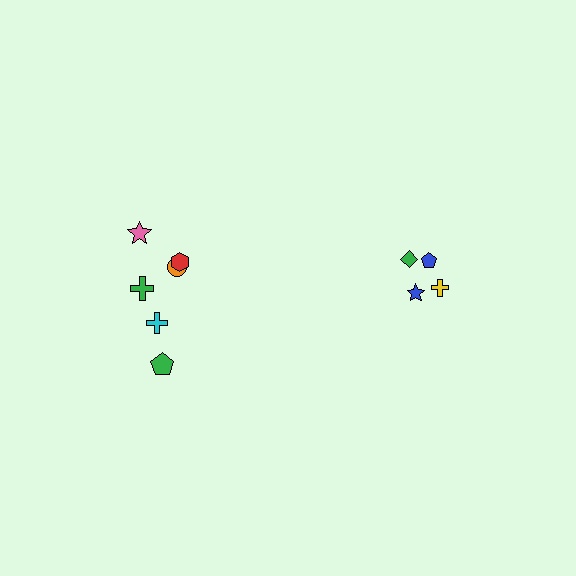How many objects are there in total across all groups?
There are 10 objects.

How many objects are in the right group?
There are 4 objects.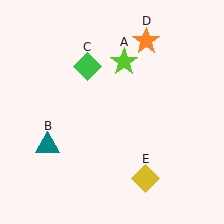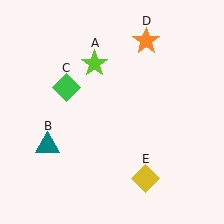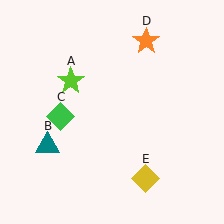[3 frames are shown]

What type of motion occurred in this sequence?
The lime star (object A), green diamond (object C) rotated counterclockwise around the center of the scene.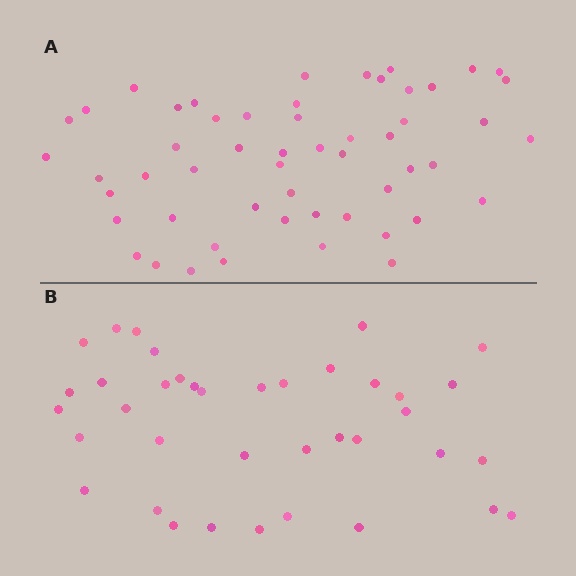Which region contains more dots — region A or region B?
Region A (the top region) has more dots.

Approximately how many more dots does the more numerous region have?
Region A has approximately 15 more dots than region B.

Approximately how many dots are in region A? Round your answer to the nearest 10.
About 50 dots. (The exact count is 54, which rounds to 50.)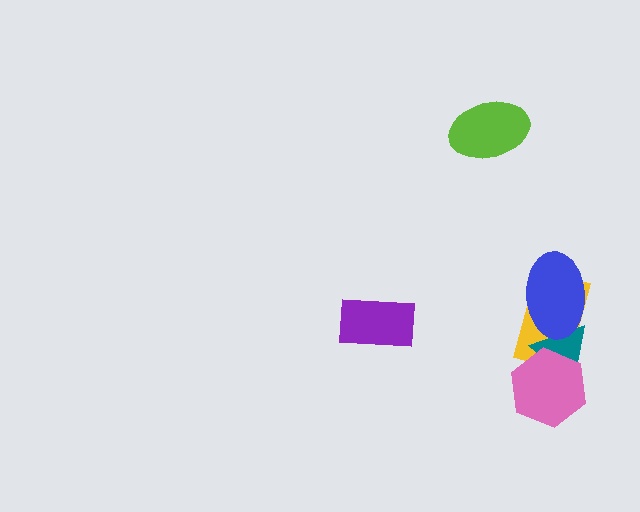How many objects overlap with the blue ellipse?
2 objects overlap with the blue ellipse.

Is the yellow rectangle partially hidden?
Yes, it is partially covered by another shape.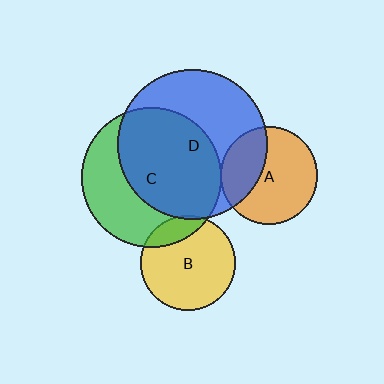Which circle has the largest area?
Circle D (blue).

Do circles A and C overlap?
Yes.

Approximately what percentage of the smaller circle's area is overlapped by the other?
Approximately 5%.